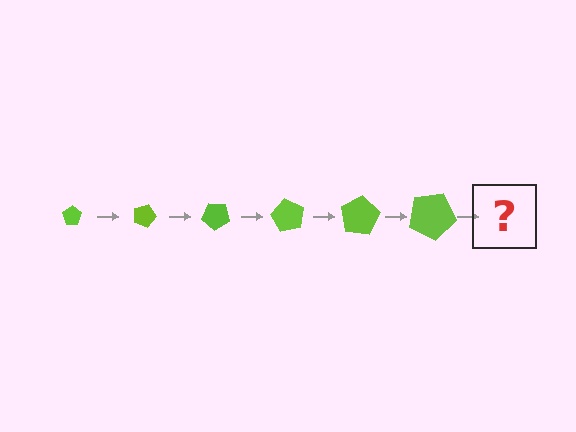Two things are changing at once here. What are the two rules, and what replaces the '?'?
The two rules are that the pentagon grows larger each step and it rotates 20 degrees each step. The '?' should be a pentagon, larger than the previous one and rotated 120 degrees from the start.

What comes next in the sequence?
The next element should be a pentagon, larger than the previous one and rotated 120 degrees from the start.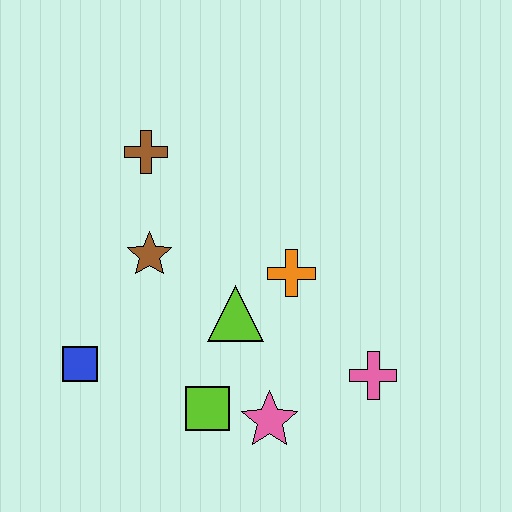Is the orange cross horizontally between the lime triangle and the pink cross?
Yes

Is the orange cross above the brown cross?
No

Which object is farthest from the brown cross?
The pink cross is farthest from the brown cross.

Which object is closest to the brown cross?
The brown star is closest to the brown cross.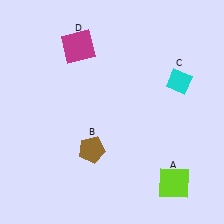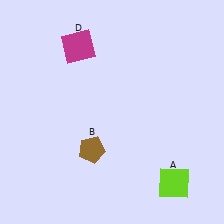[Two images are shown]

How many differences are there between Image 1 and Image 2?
There is 1 difference between the two images.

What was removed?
The cyan diamond (C) was removed in Image 2.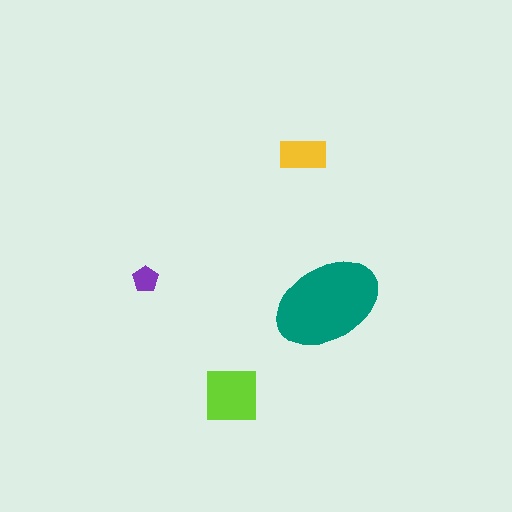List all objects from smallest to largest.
The purple pentagon, the yellow rectangle, the lime square, the teal ellipse.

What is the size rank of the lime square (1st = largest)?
2nd.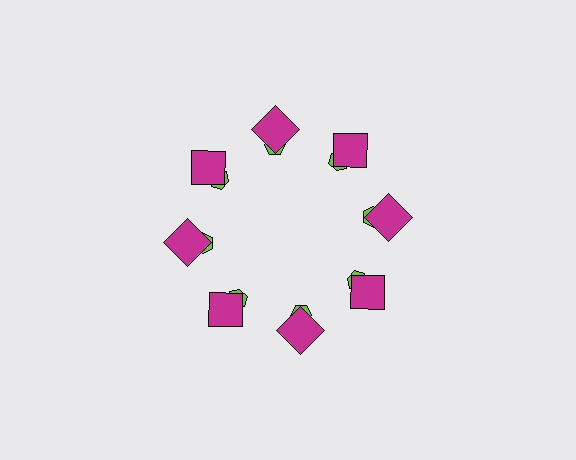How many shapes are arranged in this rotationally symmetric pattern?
There are 16 shapes, arranged in 8 groups of 2.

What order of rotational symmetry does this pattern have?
This pattern has 8-fold rotational symmetry.